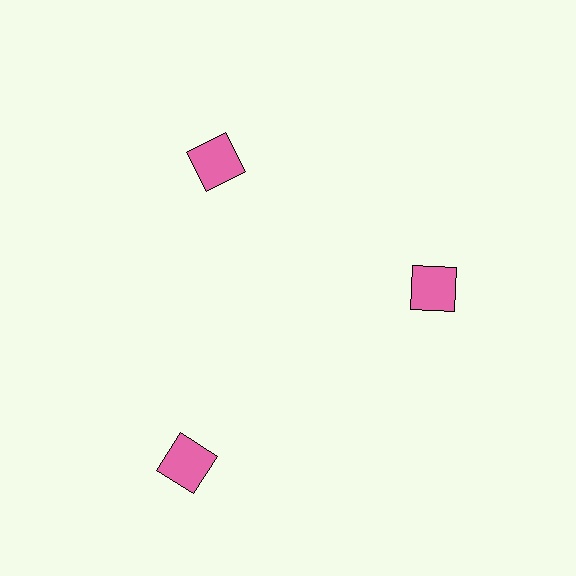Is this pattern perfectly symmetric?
No. The 3 pink squares are arranged in a ring, but one element near the 7 o'clock position is pushed outward from the center, breaking the 3-fold rotational symmetry.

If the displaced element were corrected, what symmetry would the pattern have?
It would have 3-fold rotational symmetry — the pattern would map onto itself every 120 degrees.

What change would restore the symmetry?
The symmetry would be restored by moving it inward, back onto the ring so that all 3 squares sit at equal angles and equal distance from the center.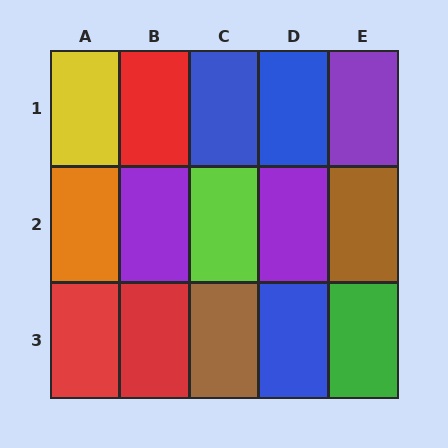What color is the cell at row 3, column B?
Red.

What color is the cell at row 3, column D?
Blue.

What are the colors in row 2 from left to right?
Orange, purple, lime, purple, brown.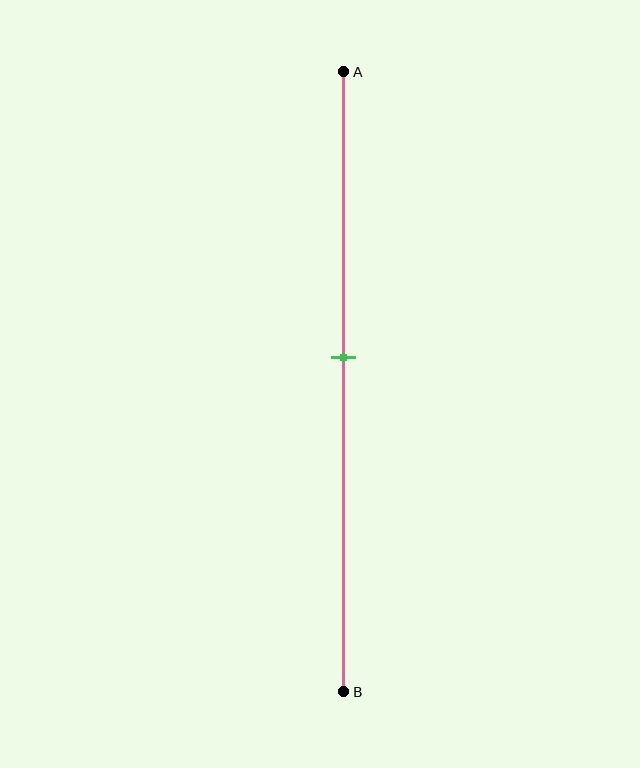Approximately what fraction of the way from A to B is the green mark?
The green mark is approximately 45% of the way from A to B.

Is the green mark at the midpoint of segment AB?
No, the mark is at about 45% from A, not at the 50% midpoint.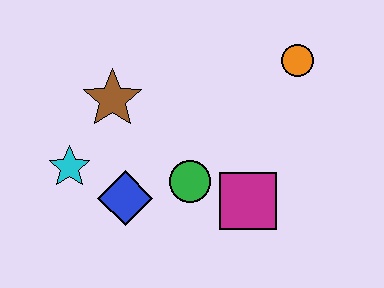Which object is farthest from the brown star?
The orange circle is farthest from the brown star.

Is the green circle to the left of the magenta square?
Yes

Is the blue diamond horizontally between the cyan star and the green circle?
Yes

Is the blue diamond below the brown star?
Yes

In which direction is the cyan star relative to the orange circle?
The cyan star is to the left of the orange circle.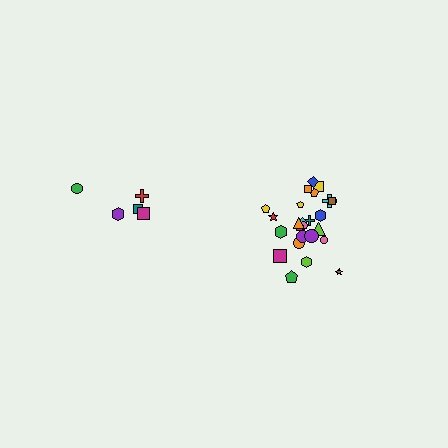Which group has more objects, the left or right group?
The right group.